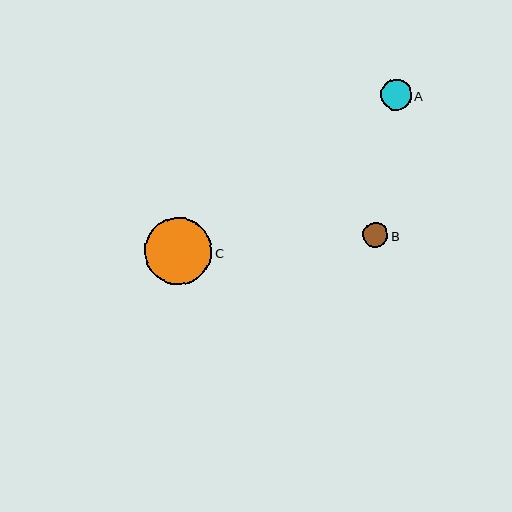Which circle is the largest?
Circle C is the largest with a size of approximately 67 pixels.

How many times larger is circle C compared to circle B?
Circle C is approximately 2.6 times the size of circle B.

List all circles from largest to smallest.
From largest to smallest: C, A, B.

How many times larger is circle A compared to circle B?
Circle A is approximately 1.2 times the size of circle B.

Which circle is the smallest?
Circle B is the smallest with a size of approximately 25 pixels.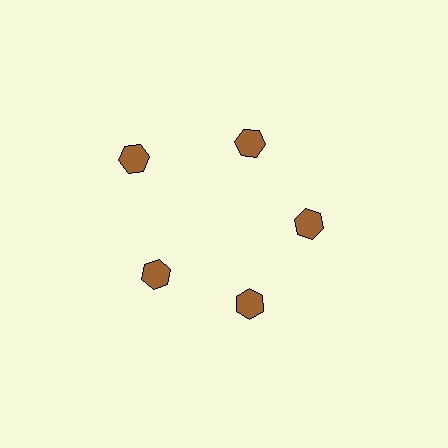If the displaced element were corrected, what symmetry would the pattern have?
It would have 5-fold rotational symmetry — the pattern would map onto itself every 72 degrees.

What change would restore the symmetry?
The symmetry would be restored by moving it inward, back onto the ring so that all 5 hexagons sit at equal angles and equal distance from the center.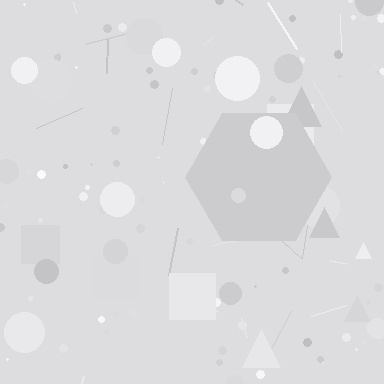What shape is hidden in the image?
A hexagon is hidden in the image.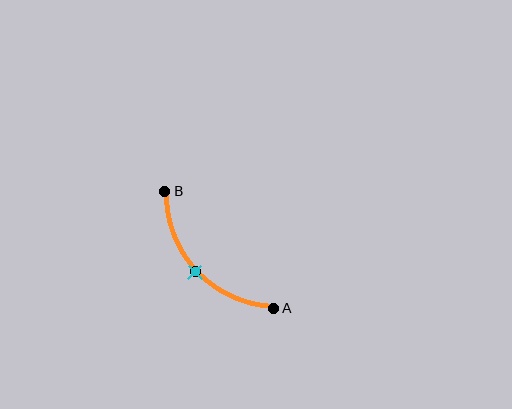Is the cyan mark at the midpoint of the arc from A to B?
Yes. The cyan mark lies on the arc at equal arc-length from both A and B — it is the arc midpoint.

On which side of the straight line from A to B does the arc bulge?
The arc bulges below and to the left of the straight line connecting A and B.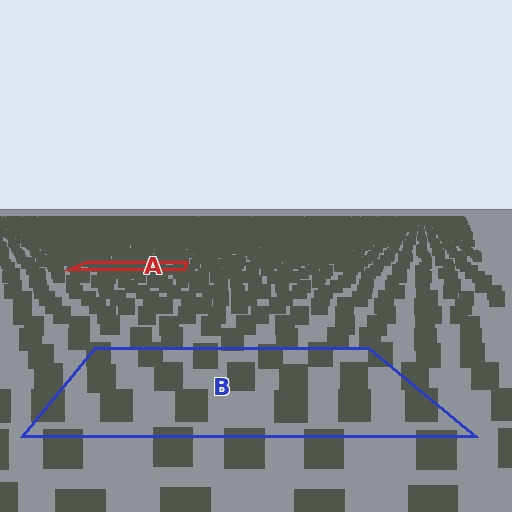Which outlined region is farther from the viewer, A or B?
Region A is farther from the viewer — the texture elements inside it appear smaller and more densely packed.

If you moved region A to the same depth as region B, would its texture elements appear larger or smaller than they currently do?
They would appear larger. At a closer depth, the same texture elements are projected at a bigger on-screen size.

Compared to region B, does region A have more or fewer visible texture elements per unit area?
Region A has more texture elements per unit area — they are packed more densely because it is farther away.